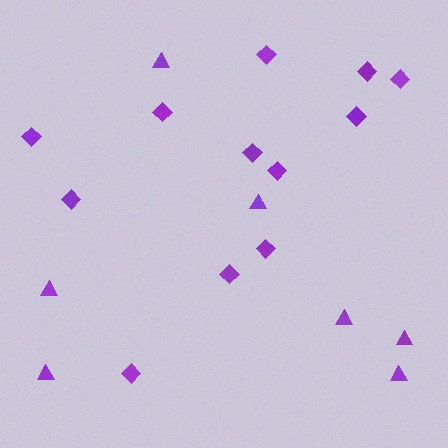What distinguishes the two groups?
There are 2 groups: one group of diamonds (12) and one group of triangles (7).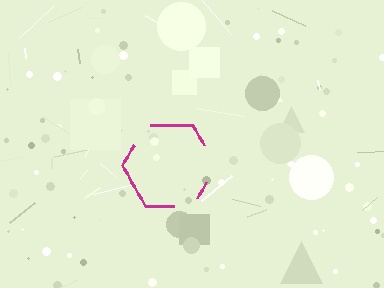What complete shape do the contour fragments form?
The contour fragments form a hexagon.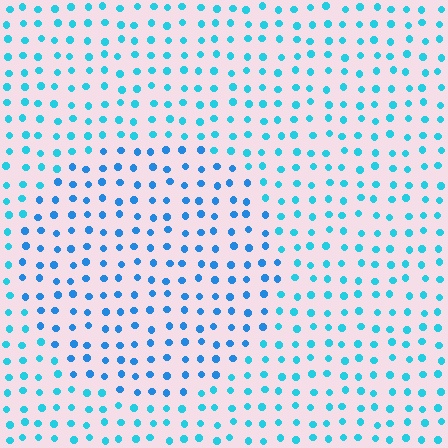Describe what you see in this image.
The image is filled with small cyan elements in a uniform arrangement. A circle-shaped region is visible where the elements are tinted to a slightly different hue, forming a subtle color boundary.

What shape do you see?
I see a circle.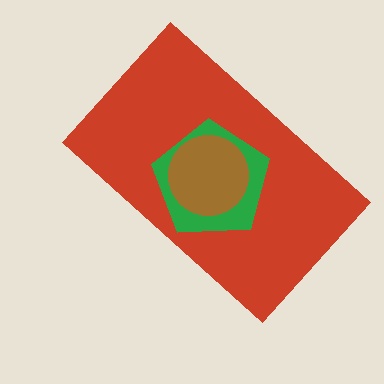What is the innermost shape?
The brown circle.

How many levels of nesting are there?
3.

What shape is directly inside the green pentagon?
The brown circle.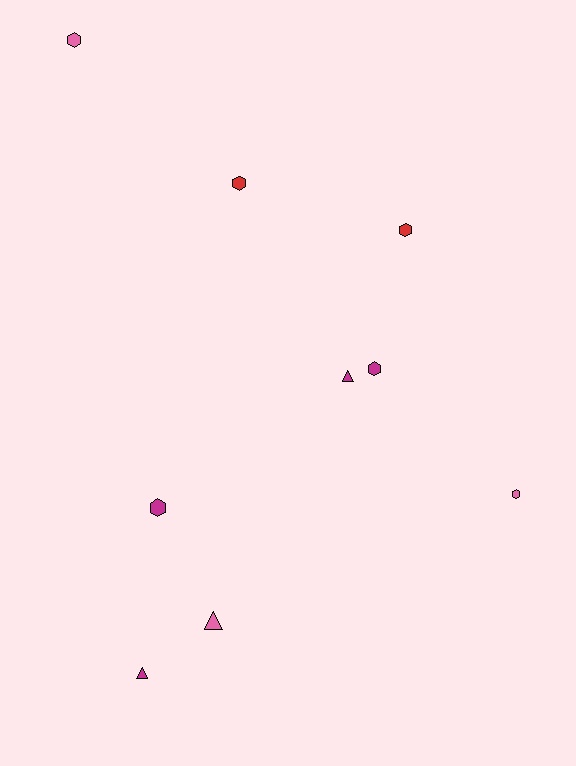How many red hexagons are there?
There are 2 red hexagons.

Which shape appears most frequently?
Hexagon, with 6 objects.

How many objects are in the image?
There are 9 objects.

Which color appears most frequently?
Magenta, with 4 objects.